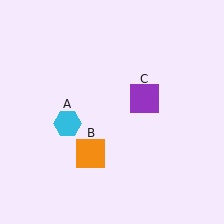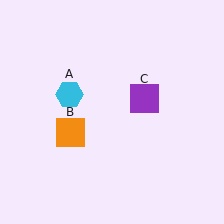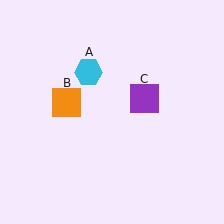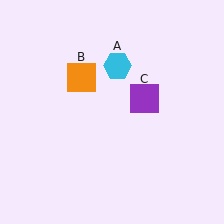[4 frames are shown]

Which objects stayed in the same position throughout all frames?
Purple square (object C) remained stationary.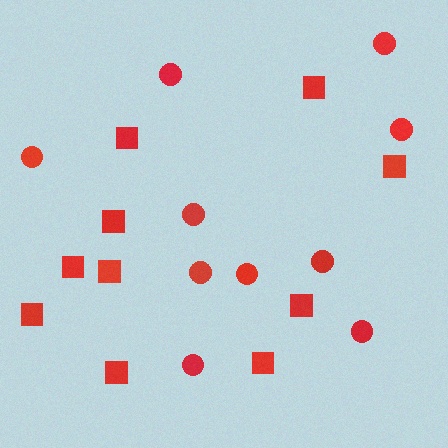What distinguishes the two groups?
There are 2 groups: one group of circles (10) and one group of squares (10).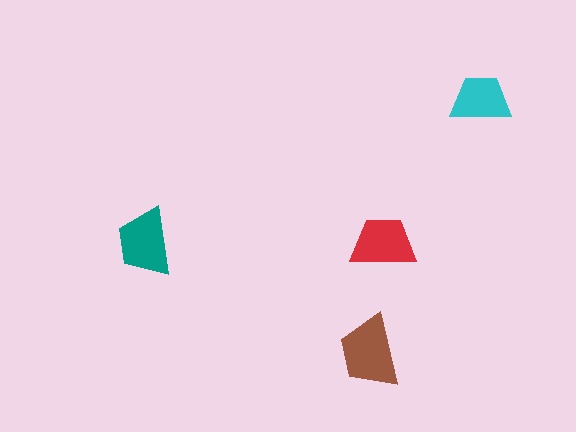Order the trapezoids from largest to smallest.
the brown one, the teal one, the red one, the cyan one.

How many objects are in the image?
There are 4 objects in the image.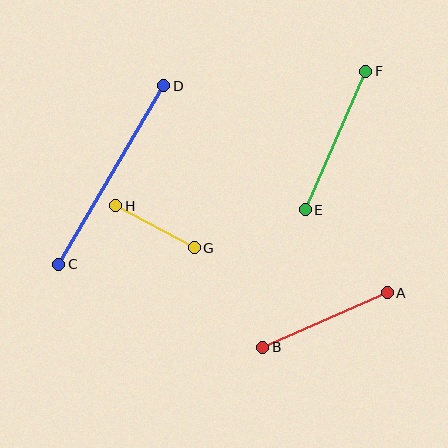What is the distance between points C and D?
The distance is approximately 207 pixels.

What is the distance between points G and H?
The distance is approximately 89 pixels.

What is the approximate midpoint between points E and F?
The midpoint is at approximately (335, 140) pixels.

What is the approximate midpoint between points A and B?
The midpoint is at approximately (325, 320) pixels.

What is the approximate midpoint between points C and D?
The midpoint is at approximately (111, 175) pixels.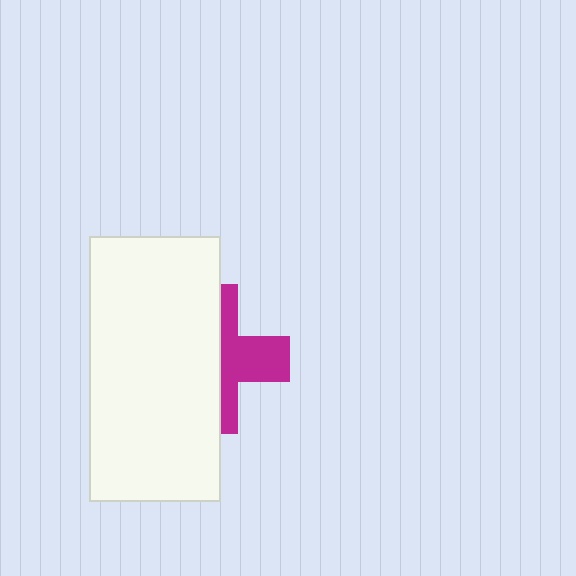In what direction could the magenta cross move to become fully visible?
The magenta cross could move right. That would shift it out from behind the white rectangle entirely.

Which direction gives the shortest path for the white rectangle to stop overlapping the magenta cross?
Moving left gives the shortest separation.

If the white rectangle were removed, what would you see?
You would see the complete magenta cross.